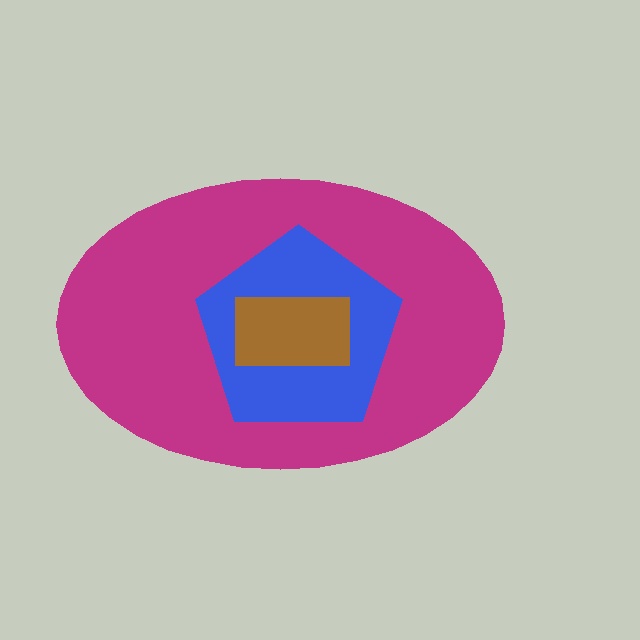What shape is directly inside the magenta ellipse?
The blue pentagon.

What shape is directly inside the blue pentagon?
The brown rectangle.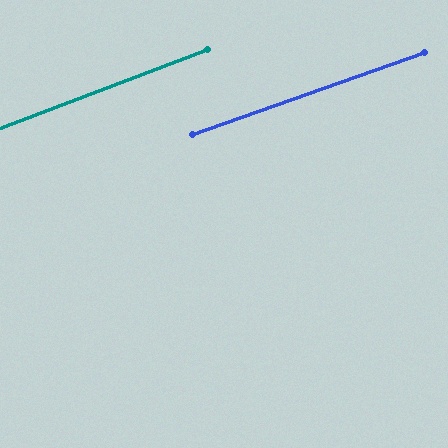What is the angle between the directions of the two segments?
Approximately 1 degree.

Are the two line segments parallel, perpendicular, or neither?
Parallel — their directions differ by only 1.2°.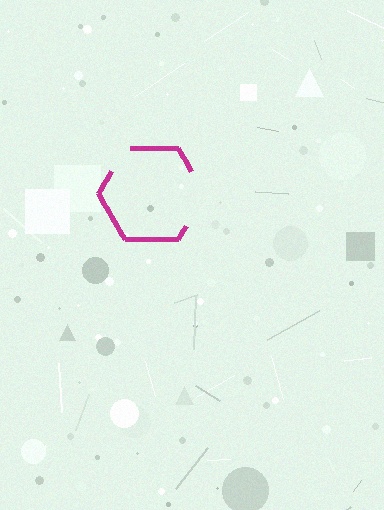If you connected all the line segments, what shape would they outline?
They would outline a hexagon.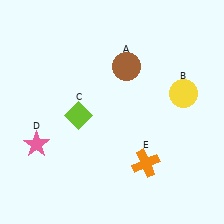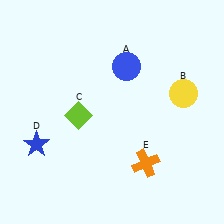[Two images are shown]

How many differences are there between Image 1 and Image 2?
There are 2 differences between the two images.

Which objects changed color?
A changed from brown to blue. D changed from pink to blue.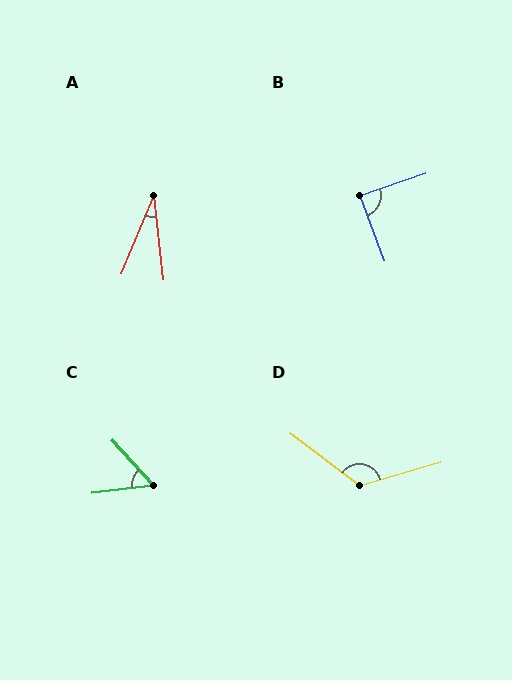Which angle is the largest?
D, at approximately 127 degrees.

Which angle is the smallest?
A, at approximately 29 degrees.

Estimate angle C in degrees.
Approximately 55 degrees.